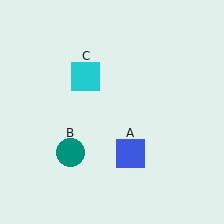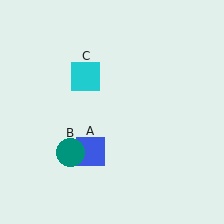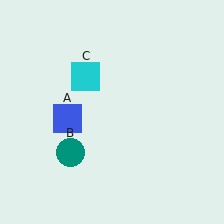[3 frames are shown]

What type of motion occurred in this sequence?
The blue square (object A) rotated clockwise around the center of the scene.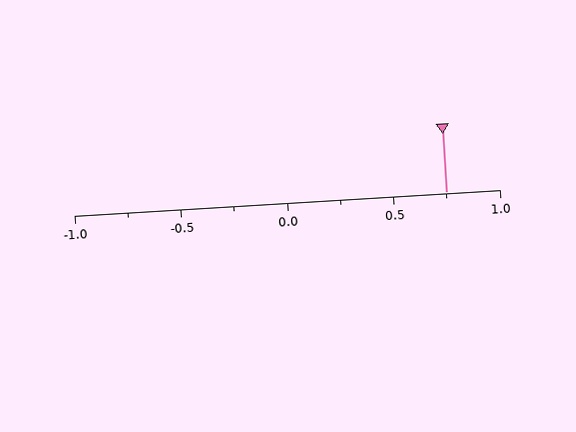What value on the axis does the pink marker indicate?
The marker indicates approximately 0.75.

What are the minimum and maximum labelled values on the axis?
The axis runs from -1.0 to 1.0.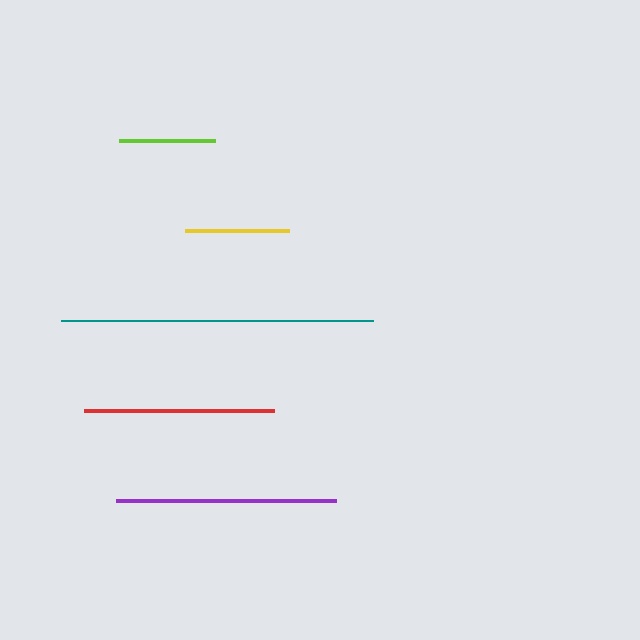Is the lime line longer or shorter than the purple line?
The purple line is longer than the lime line.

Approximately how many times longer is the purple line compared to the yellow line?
The purple line is approximately 2.1 times the length of the yellow line.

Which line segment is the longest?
The teal line is the longest at approximately 312 pixels.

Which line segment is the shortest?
The lime line is the shortest at approximately 96 pixels.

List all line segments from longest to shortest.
From longest to shortest: teal, purple, red, yellow, lime.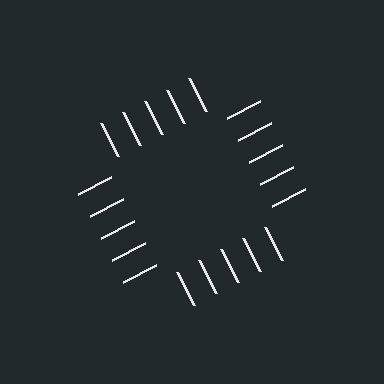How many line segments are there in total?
20 — 5 along each of the 4 edges.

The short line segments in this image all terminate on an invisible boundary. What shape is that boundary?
An illusory square — the line segments terminate on its edges but no continuous stroke is drawn.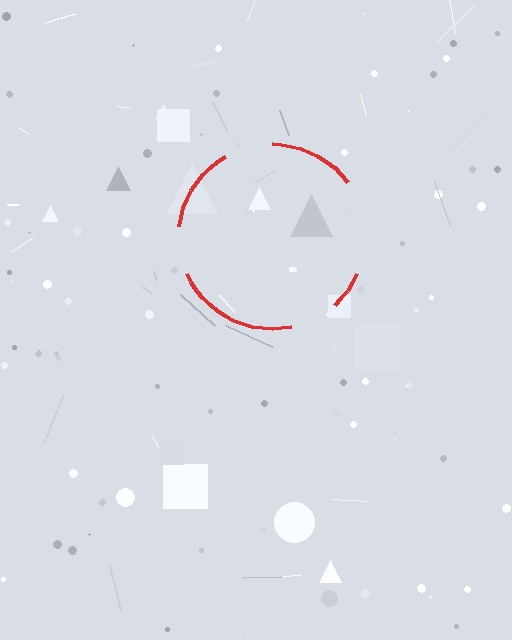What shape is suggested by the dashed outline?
The dashed outline suggests a circle.